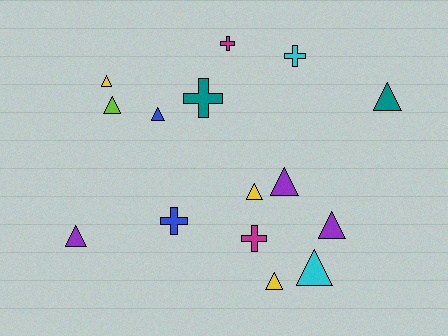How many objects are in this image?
There are 15 objects.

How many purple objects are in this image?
There are 3 purple objects.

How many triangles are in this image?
There are 10 triangles.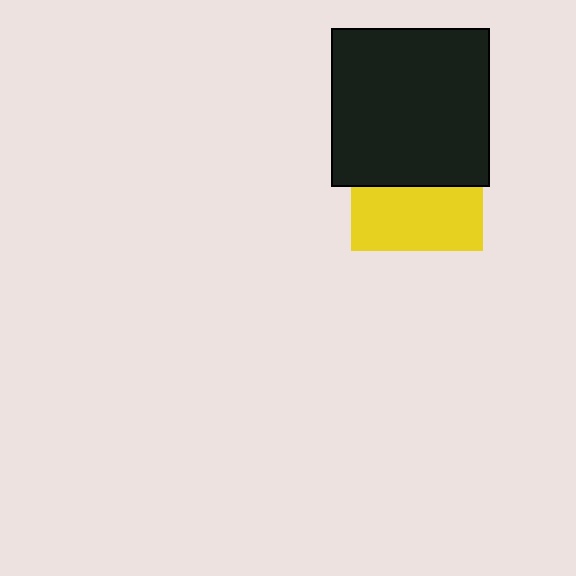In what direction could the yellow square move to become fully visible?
The yellow square could move down. That would shift it out from behind the black square entirely.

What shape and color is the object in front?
The object in front is a black square.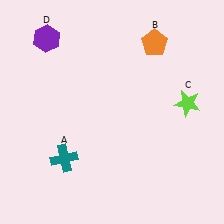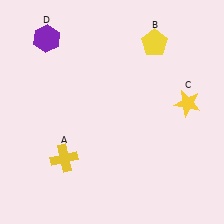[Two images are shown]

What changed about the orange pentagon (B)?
In Image 1, B is orange. In Image 2, it changed to yellow.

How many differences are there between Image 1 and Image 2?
There are 3 differences between the two images.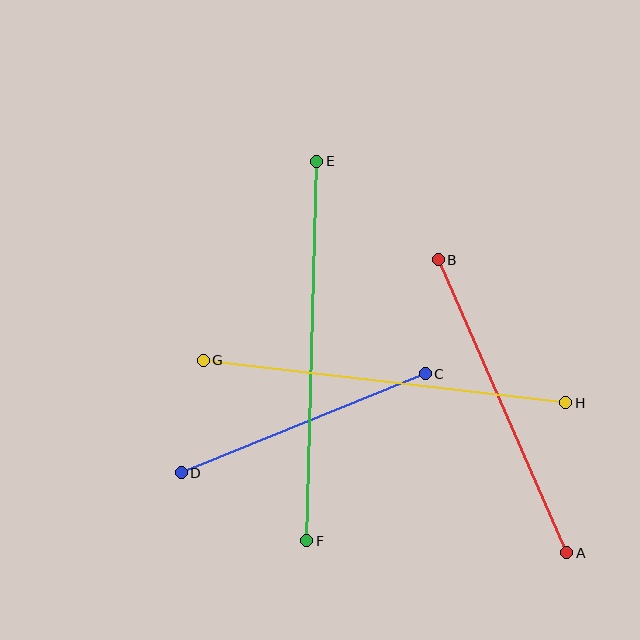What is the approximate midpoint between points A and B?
The midpoint is at approximately (502, 406) pixels.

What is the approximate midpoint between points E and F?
The midpoint is at approximately (312, 351) pixels.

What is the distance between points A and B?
The distance is approximately 320 pixels.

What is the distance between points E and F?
The distance is approximately 380 pixels.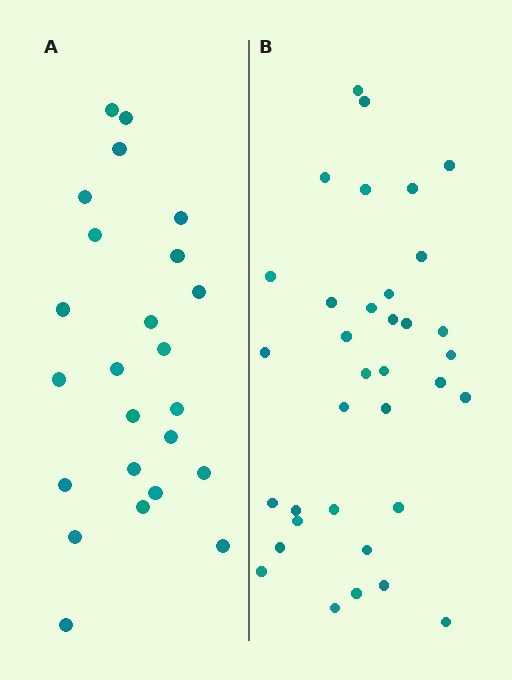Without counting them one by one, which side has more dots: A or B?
Region B (the right region) has more dots.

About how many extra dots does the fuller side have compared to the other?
Region B has roughly 12 or so more dots than region A.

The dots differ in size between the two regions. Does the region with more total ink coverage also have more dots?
No. Region A has more total ink coverage because its dots are larger, but region B actually contains more individual dots. Total area can be misleading — the number of items is what matters here.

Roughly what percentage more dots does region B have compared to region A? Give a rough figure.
About 45% more.